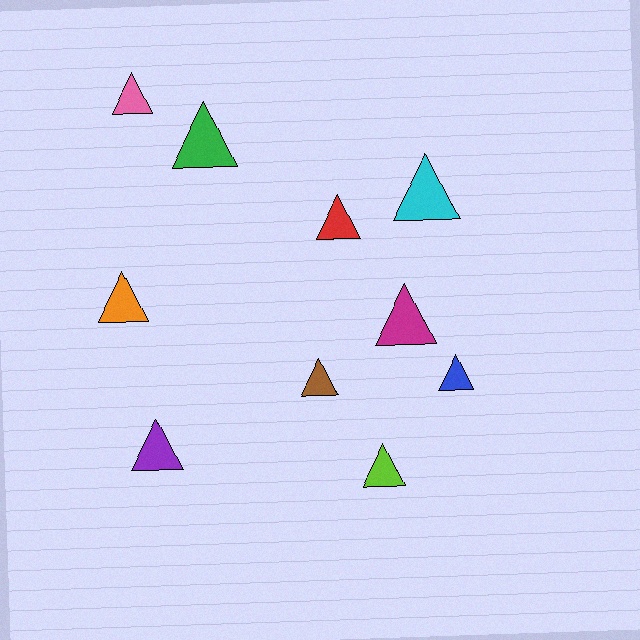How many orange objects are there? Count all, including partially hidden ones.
There is 1 orange object.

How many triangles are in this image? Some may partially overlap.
There are 10 triangles.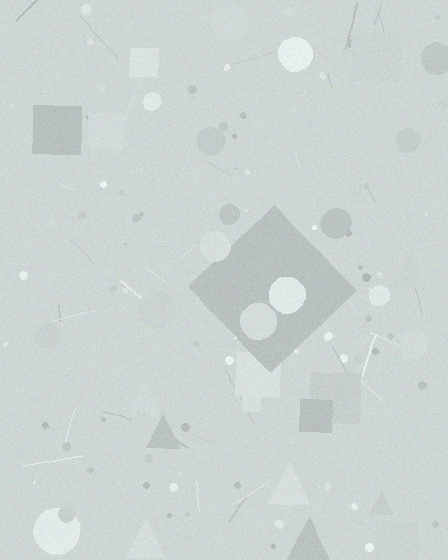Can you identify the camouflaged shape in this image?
The camouflaged shape is a diamond.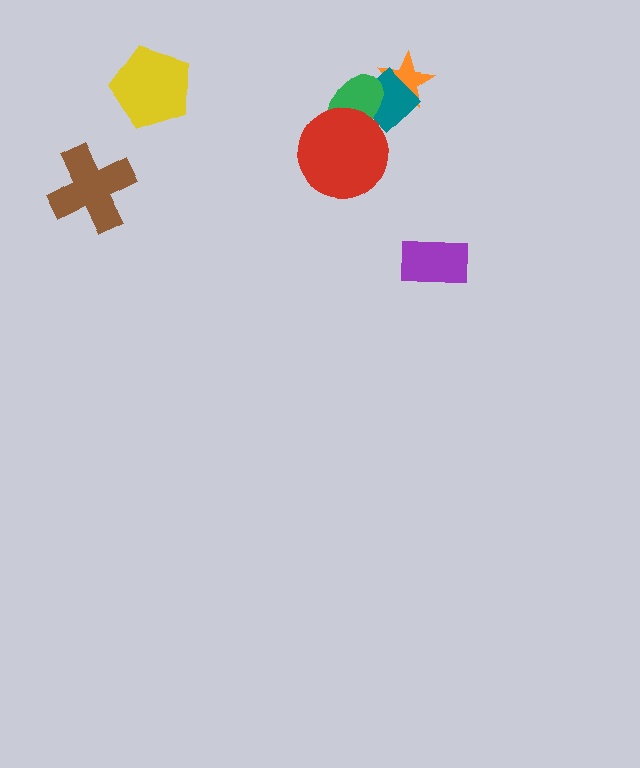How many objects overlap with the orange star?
2 objects overlap with the orange star.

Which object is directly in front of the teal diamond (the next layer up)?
The green ellipse is directly in front of the teal diamond.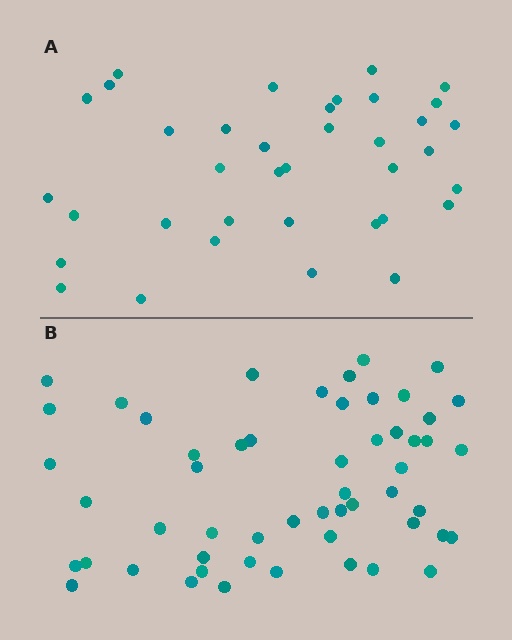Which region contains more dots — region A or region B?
Region B (the bottom region) has more dots.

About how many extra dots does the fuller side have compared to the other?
Region B has approximately 15 more dots than region A.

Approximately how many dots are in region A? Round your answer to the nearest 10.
About 40 dots. (The exact count is 37, which rounds to 40.)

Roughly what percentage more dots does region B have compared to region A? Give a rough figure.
About 45% more.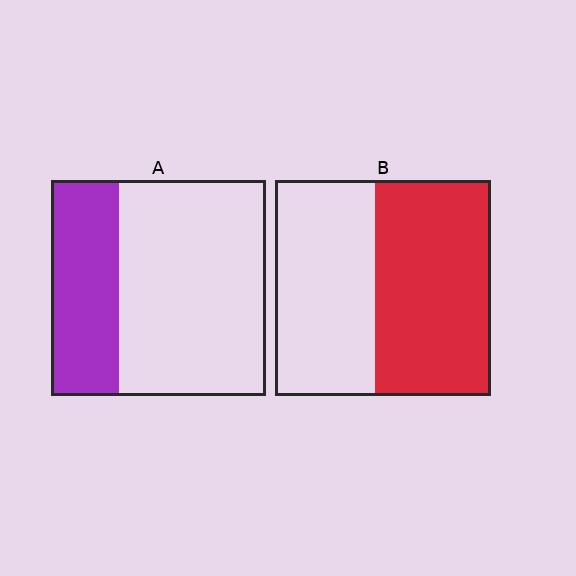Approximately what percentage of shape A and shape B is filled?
A is approximately 30% and B is approximately 55%.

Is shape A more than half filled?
No.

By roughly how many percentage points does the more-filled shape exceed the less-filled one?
By roughly 20 percentage points (B over A).